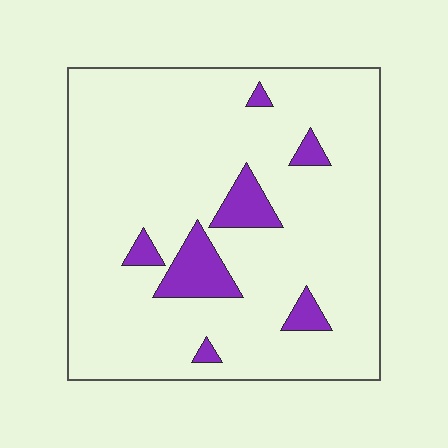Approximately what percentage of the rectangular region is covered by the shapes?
Approximately 10%.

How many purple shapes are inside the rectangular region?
7.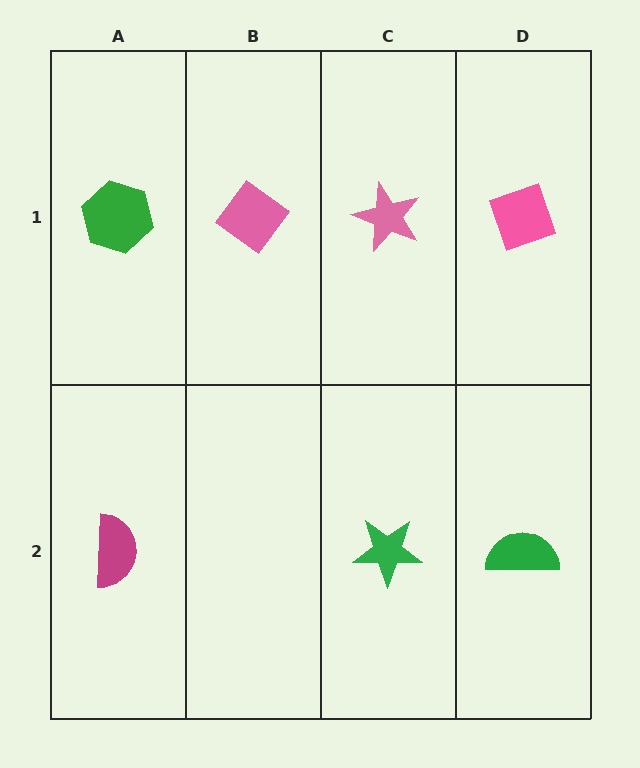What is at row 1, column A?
A green hexagon.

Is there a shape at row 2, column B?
No, that cell is empty.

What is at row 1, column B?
A pink diamond.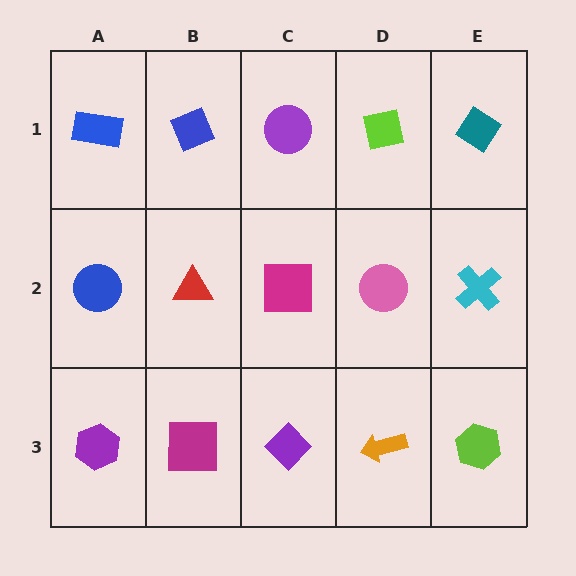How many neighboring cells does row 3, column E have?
2.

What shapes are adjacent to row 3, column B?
A red triangle (row 2, column B), a purple hexagon (row 3, column A), a purple diamond (row 3, column C).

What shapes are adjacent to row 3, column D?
A pink circle (row 2, column D), a purple diamond (row 3, column C), a lime hexagon (row 3, column E).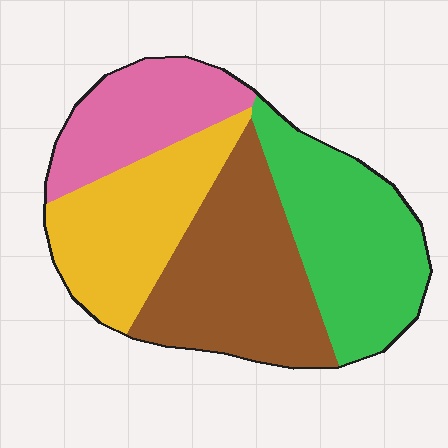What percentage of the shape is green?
Green covers roughly 30% of the shape.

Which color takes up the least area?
Pink, at roughly 20%.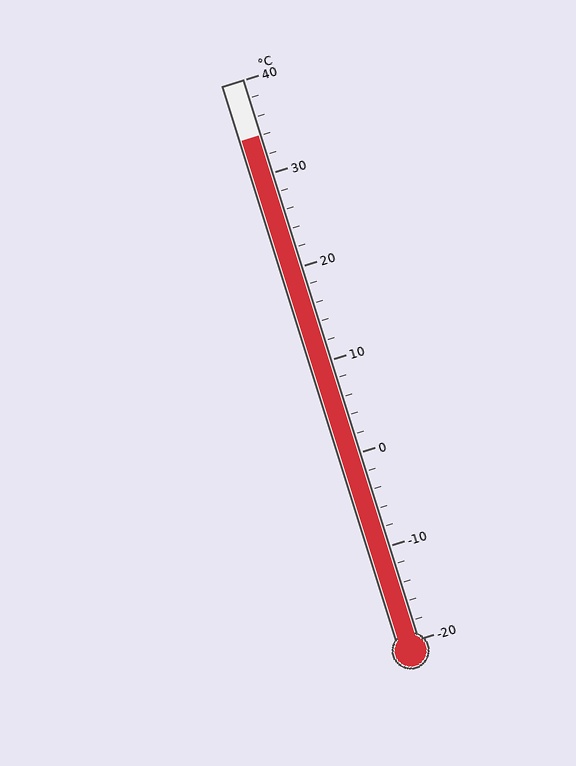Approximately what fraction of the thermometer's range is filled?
The thermometer is filled to approximately 90% of its range.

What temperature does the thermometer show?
The thermometer shows approximately 34°C.